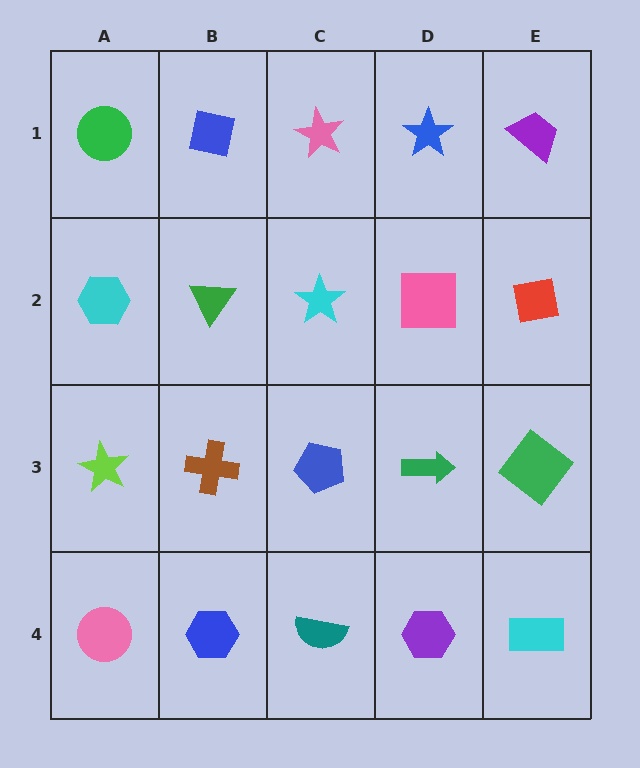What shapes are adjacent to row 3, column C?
A cyan star (row 2, column C), a teal semicircle (row 4, column C), a brown cross (row 3, column B), a green arrow (row 3, column D).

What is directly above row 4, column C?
A blue pentagon.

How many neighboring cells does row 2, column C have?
4.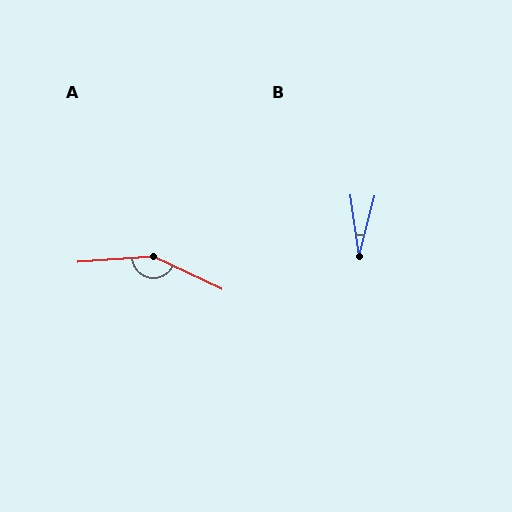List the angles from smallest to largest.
B (23°), A (150°).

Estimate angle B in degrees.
Approximately 23 degrees.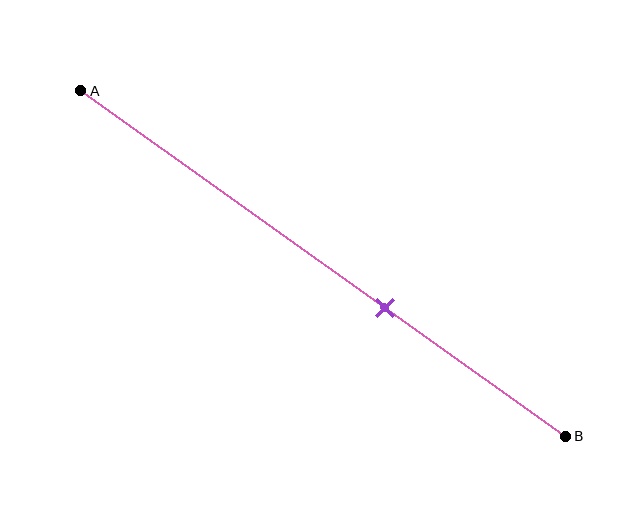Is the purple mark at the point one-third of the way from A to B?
No, the mark is at about 65% from A, not at the 33% one-third point.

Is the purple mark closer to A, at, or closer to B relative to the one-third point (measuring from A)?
The purple mark is closer to point B than the one-third point of segment AB.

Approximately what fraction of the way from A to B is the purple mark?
The purple mark is approximately 65% of the way from A to B.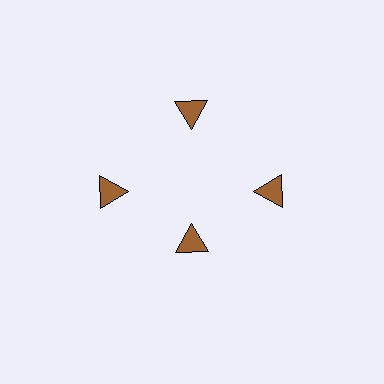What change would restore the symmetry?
The symmetry would be restored by moving it outward, back onto the ring so that all 4 triangles sit at equal angles and equal distance from the center.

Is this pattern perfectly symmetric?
No. The 4 brown triangles are arranged in a ring, but one element near the 6 o'clock position is pulled inward toward the center, breaking the 4-fold rotational symmetry.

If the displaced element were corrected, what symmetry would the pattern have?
It would have 4-fold rotational symmetry — the pattern would map onto itself every 90 degrees.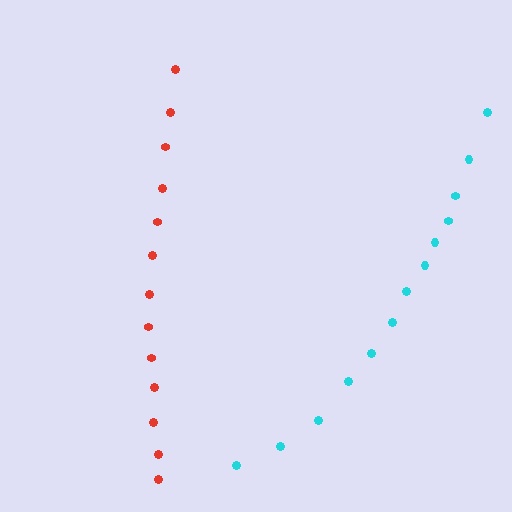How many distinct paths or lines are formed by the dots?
There are 2 distinct paths.